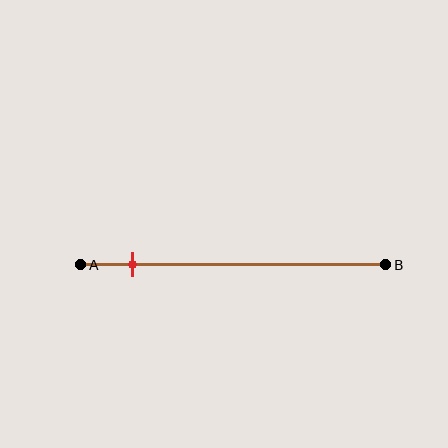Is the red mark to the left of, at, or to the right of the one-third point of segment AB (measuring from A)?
The red mark is to the left of the one-third point of segment AB.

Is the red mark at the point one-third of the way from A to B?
No, the mark is at about 15% from A, not at the 33% one-third point.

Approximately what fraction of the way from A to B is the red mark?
The red mark is approximately 15% of the way from A to B.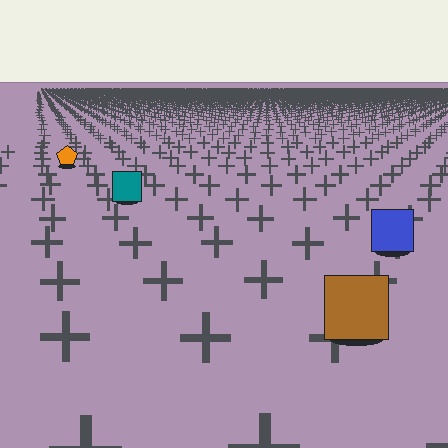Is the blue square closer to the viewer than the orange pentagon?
Yes. The blue square is closer — you can tell from the texture gradient: the ground texture is coarser near it.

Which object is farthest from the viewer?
The orange pentagon is farthest from the viewer. It appears smaller and the ground texture around it is denser.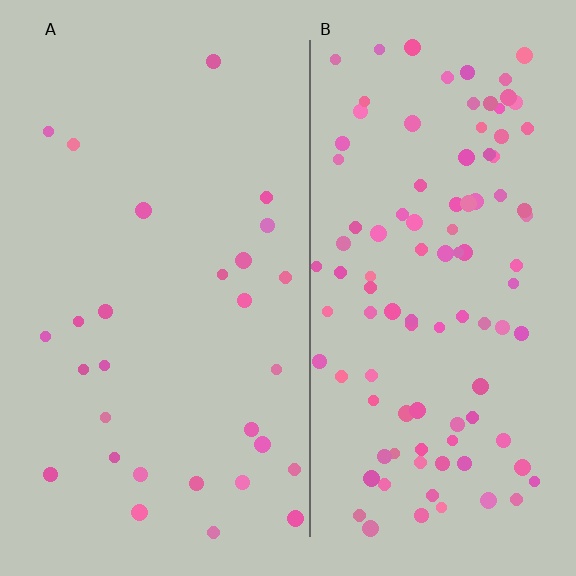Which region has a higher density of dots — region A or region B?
B (the right).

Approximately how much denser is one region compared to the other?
Approximately 3.6× — region B over region A.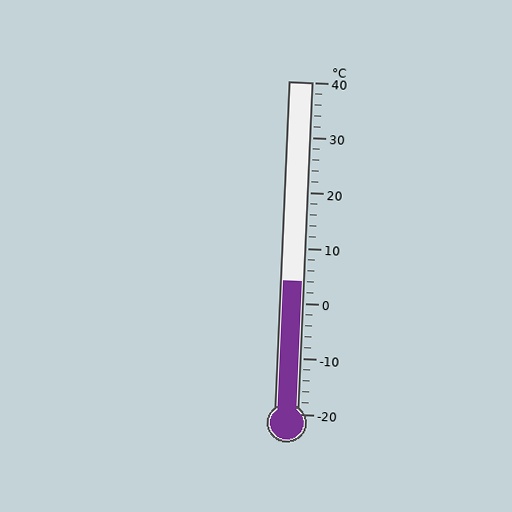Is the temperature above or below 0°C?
The temperature is above 0°C.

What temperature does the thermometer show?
The thermometer shows approximately 4°C.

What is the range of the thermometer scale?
The thermometer scale ranges from -20°C to 40°C.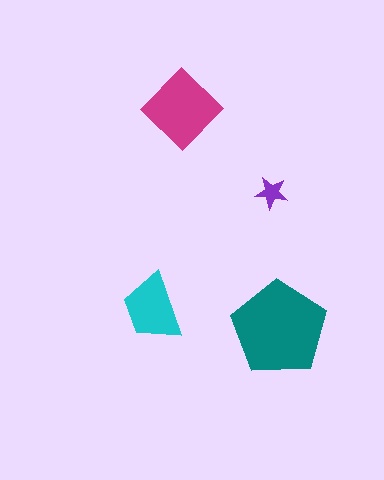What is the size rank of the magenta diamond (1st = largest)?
2nd.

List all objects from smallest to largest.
The purple star, the cyan trapezoid, the magenta diamond, the teal pentagon.